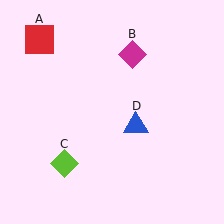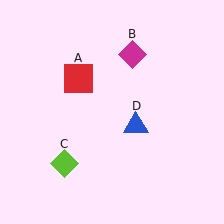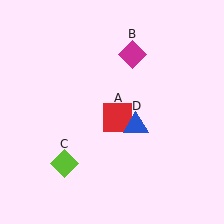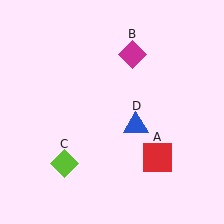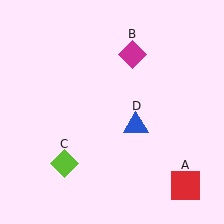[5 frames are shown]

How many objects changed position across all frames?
1 object changed position: red square (object A).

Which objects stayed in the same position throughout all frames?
Magenta diamond (object B) and lime diamond (object C) and blue triangle (object D) remained stationary.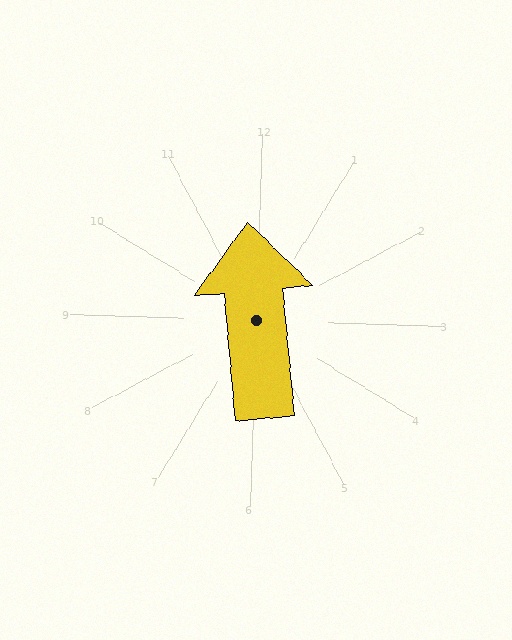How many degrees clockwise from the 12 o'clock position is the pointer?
Approximately 353 degrees.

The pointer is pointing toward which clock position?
Roughly 12 o'clock.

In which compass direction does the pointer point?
North.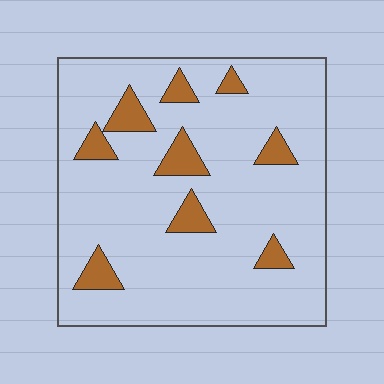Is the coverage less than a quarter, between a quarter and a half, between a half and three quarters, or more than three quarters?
Less than a quarter.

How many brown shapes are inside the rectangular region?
9.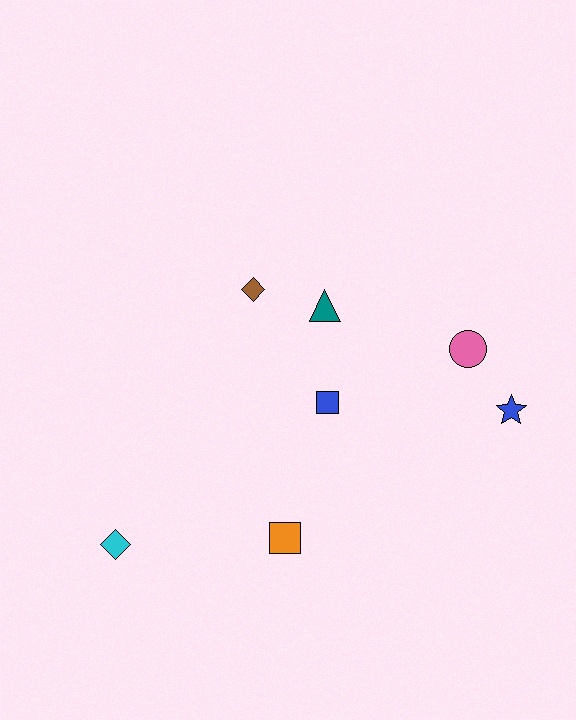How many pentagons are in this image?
There are no pentagons.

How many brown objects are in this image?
There is 1 brown object.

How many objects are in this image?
There are 7 objects.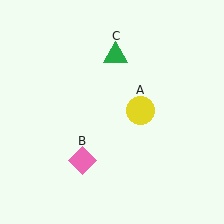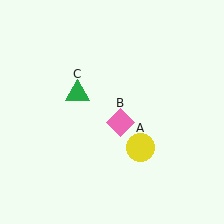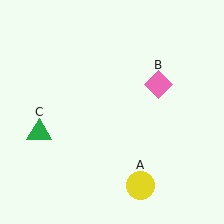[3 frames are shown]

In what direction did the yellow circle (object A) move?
The yellow circle (object A) moved down.